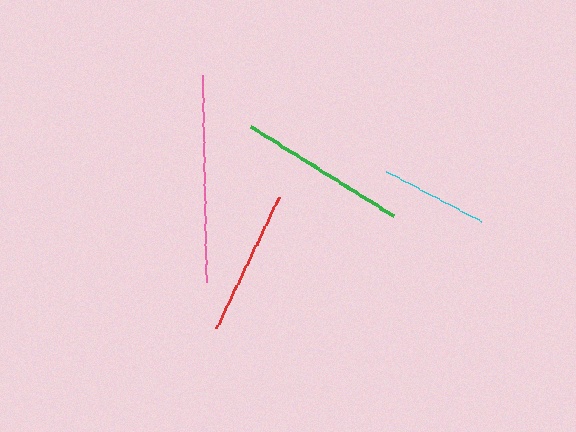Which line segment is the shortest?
The cyan line is the shortest at approximately 107 pixels.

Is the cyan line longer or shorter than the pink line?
The pink line is longer than the cyan line.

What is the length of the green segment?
The green segment is approximately 168 pixels long.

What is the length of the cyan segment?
The cyan segment is approximately 107 pixels long.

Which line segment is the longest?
The pink line is the longest at approximately 208 pixels.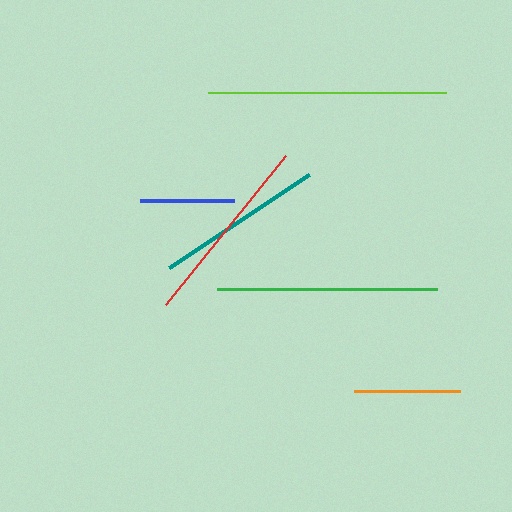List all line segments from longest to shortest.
From longest to shortest: lime, green, red, teal, orange, blue.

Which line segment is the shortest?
The blue line is the shortest at approximately 95 pixels.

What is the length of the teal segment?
The teal segment is approximately 169 pixels long.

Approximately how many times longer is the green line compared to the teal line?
The green line is approximately 1.3 times the length of the teal line.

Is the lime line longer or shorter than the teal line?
The lime line is longer than the teal line.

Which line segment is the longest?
The lime line is the longest at approximately 237 pixels.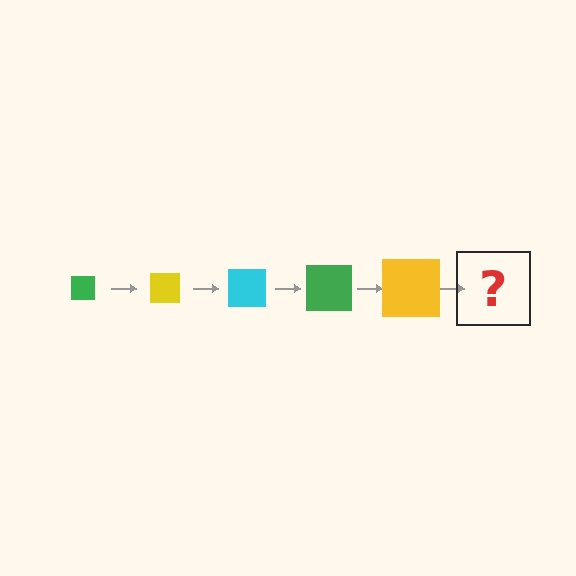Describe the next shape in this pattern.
It should be a cyan square, larger than the previous one.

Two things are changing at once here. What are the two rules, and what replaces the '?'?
The two rules are that the square grows larger each step and the color cycles through green, yellow, and cyan. The '?' should be a cyan square, larger than the previous one.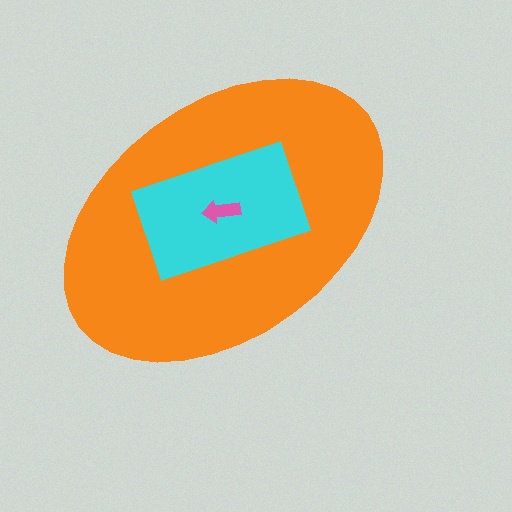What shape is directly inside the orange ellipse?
The cyan rectangle.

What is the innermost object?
The pink arrow.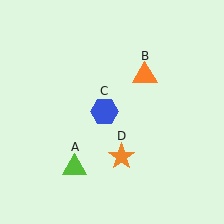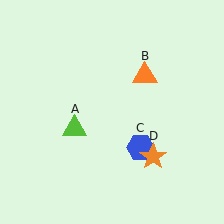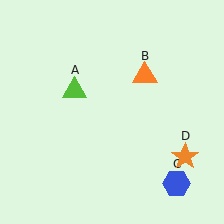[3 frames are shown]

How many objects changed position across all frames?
3 objects changed position: lime triangle (object A), blue hexagon (object C), orange star (object D).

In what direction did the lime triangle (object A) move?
The lime triangle (object A) moved up.